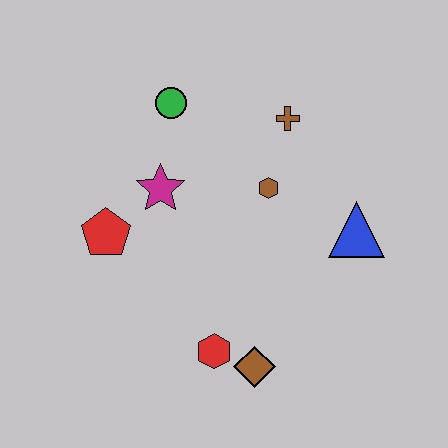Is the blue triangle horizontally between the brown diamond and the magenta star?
No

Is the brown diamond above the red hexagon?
No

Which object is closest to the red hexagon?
The brown diamond is closest to the red hexagon.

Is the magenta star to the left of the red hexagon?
Yes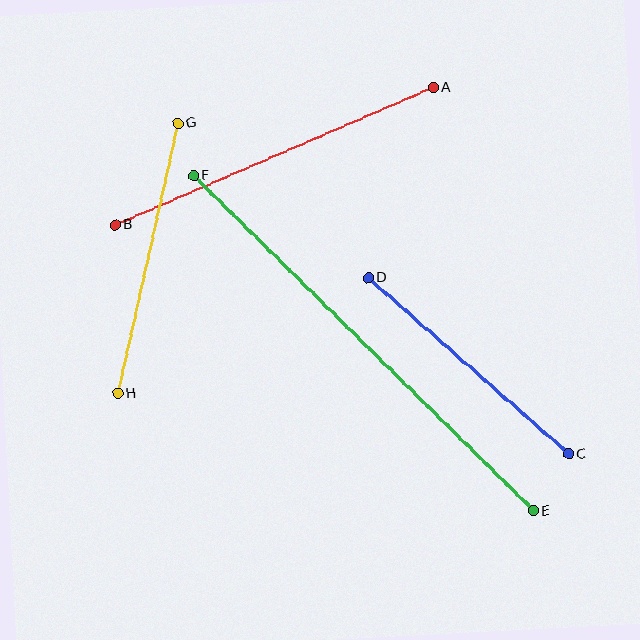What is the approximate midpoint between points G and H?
The midpoint is at approximately (148, 258) pixels.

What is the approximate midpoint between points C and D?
The midpoint is at approximately (468, 366) pixels.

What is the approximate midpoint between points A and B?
The midpoint is at approximately (274, 156) pixels.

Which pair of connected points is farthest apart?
Points E and F are farthest apart.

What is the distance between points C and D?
The distance is approximately 267 pixels.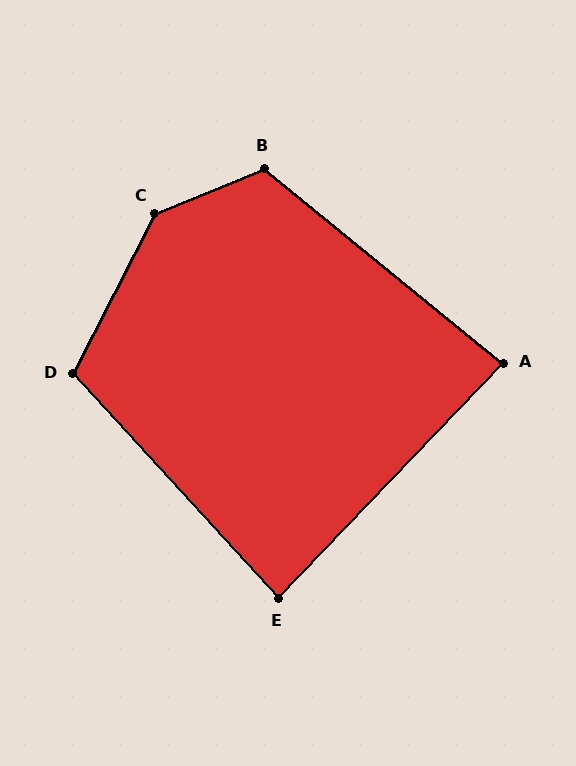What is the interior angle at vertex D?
Approximately 110 degrees (obtuse).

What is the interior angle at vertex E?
Approximately 86 degrees (approximately right).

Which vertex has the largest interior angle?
C, at approximately 139 degrees.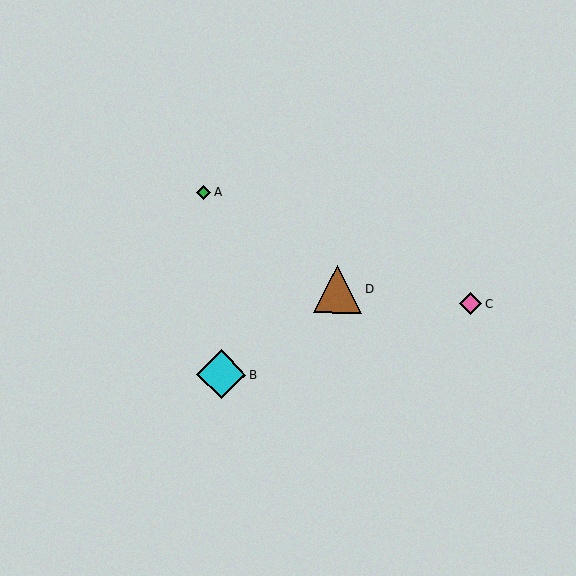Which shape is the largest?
The cyan diamond (labeled B) is the largest.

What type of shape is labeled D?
Shape D is a brown triangle.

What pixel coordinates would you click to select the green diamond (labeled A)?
Click at (203, 192) to select the green diamond A.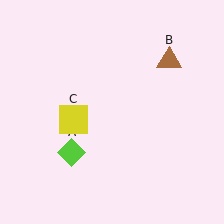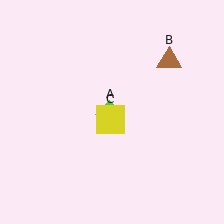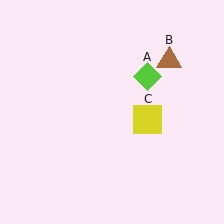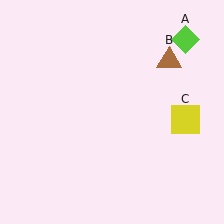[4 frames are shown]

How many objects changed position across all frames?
2 objects changed position: lime diamond (object A), yellow square (object C).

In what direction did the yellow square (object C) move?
The yellow square (object C) moved right.